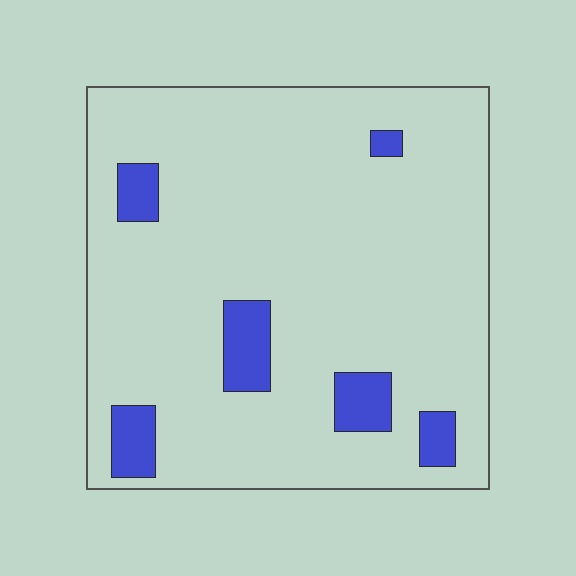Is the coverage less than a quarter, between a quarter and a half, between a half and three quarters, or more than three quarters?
Less than a quarter.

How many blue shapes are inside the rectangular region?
6.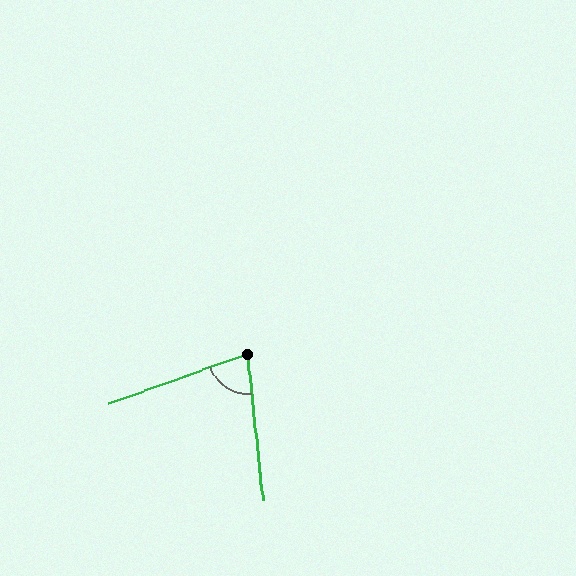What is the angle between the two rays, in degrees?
Approximately 77 degrees.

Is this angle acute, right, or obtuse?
It is acute.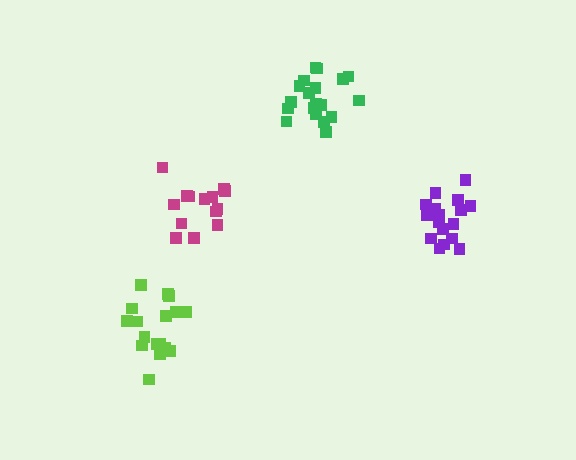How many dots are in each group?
Group 1: 17 dots, Group 2: 14 dots, Group 3: 18 dots, Group 4: 19 dots (68 total).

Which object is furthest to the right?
The purple cluster is rightmost.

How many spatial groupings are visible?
There are 4 spatial groupings.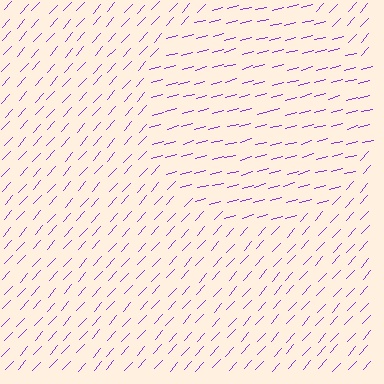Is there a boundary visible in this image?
Yes, there is a texture boundary formed by a change in line orientation.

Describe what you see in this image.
The image is filled with small purple line segments. A circle region in the image has lines oriented differently from the surrounding lines, creating a visible texture boundary.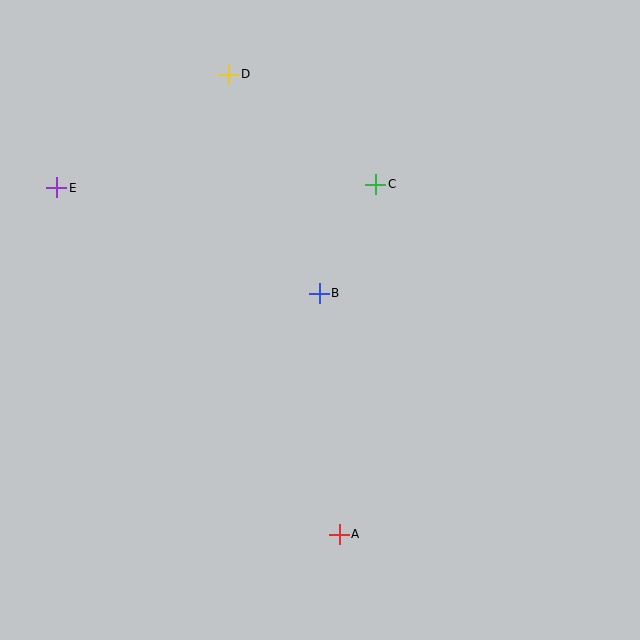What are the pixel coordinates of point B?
Point B is at (319, 293).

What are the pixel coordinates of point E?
Point E is at (57, 188).